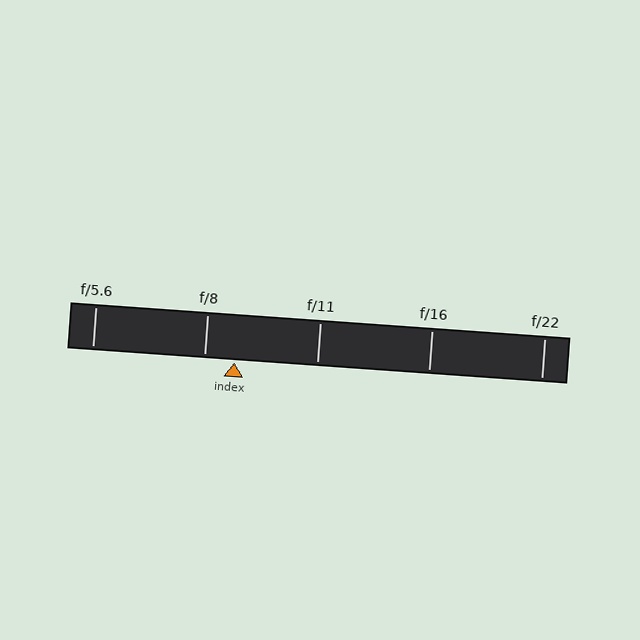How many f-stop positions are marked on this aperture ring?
There are 5 f-stop positions marked.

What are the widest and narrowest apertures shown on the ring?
The widest aperture shown is f/5.6 and the narrowest is f/22.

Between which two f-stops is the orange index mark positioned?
The index mark is between f/8 and f/11.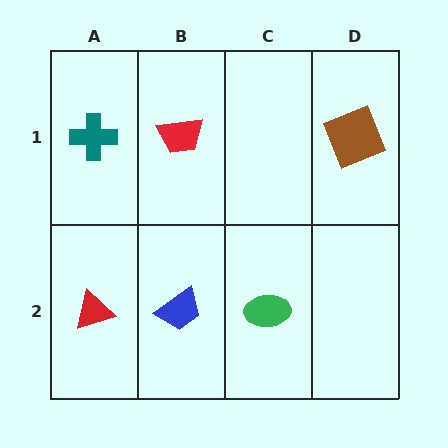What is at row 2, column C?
A green ellipse.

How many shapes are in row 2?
3 shapes.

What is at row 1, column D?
A brown square.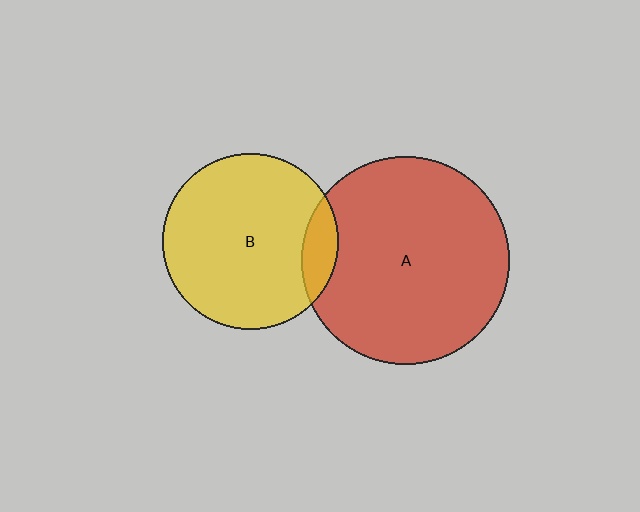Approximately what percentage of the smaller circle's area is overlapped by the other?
Approximately 10%.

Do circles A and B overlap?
Yes.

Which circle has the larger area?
Circle A (red).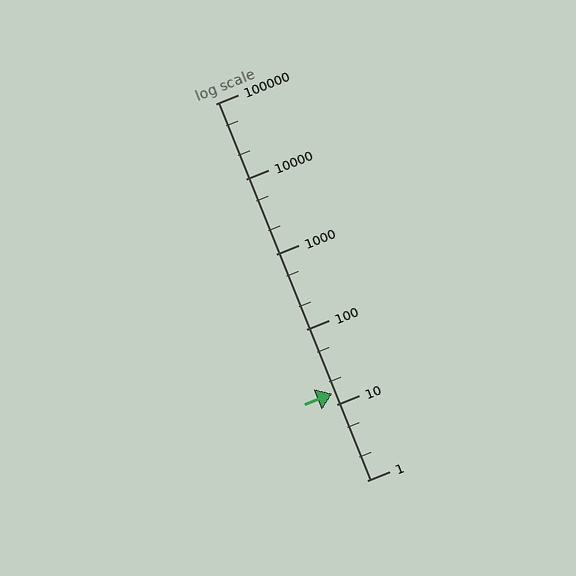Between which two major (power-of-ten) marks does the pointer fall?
The pointer is between 10 and 100.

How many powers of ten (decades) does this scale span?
The scale spans 5 decades, from 1 to 100000.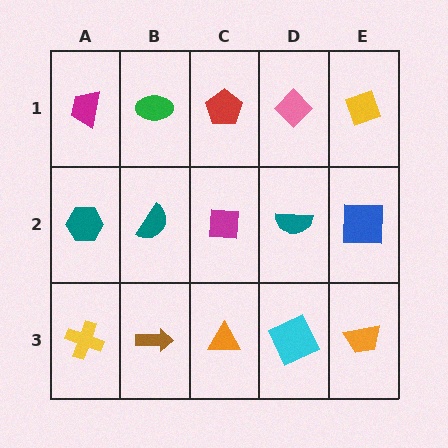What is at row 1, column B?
A green ellipse.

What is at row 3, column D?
A cyan square.